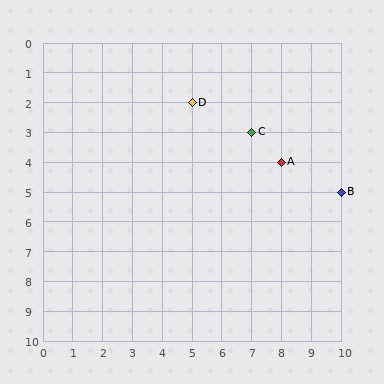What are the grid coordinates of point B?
Point B is at grid coordinates (10, 5).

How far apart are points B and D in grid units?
Points B and D are 5 columns and 3 rows apart (about 5.8 grid units diagonally).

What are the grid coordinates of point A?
Point A is at grid coordinates (8, 4).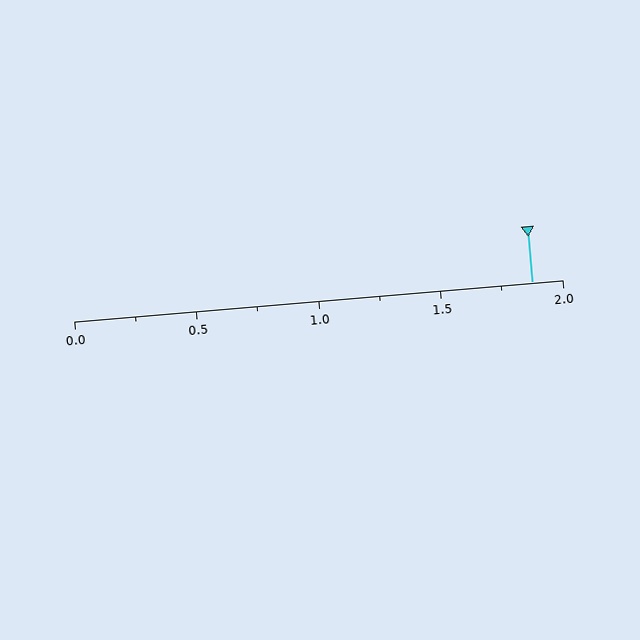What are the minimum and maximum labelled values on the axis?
The axis runs from 0.0 to 2.0.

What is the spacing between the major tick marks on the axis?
The major ticks are spaced 0.5 apart.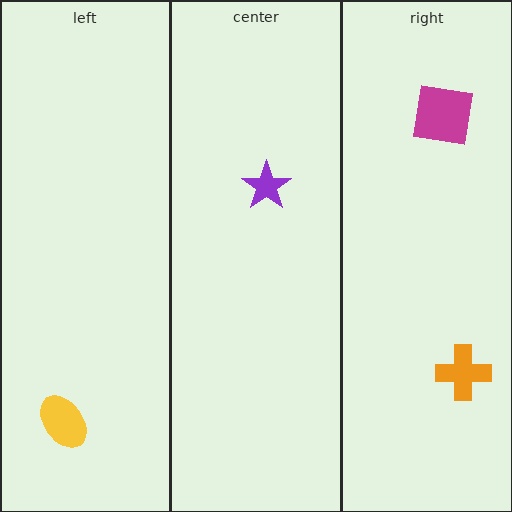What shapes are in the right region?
The orange cross, the magenta square.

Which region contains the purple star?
The center region.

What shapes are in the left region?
The yellow ellipse.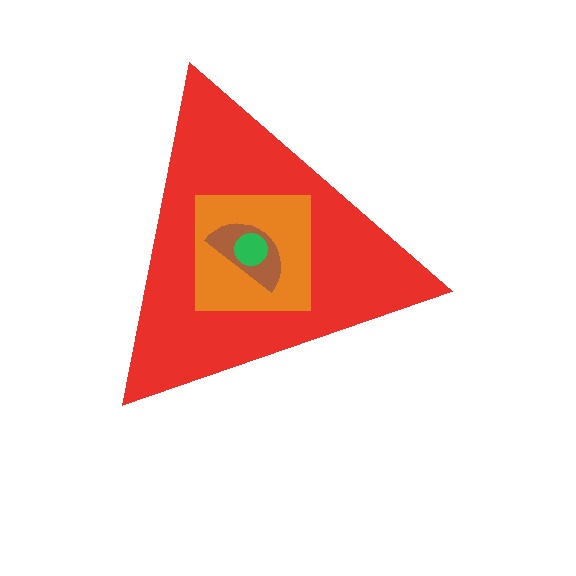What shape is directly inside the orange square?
The brown semicircle.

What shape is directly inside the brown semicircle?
The green circle.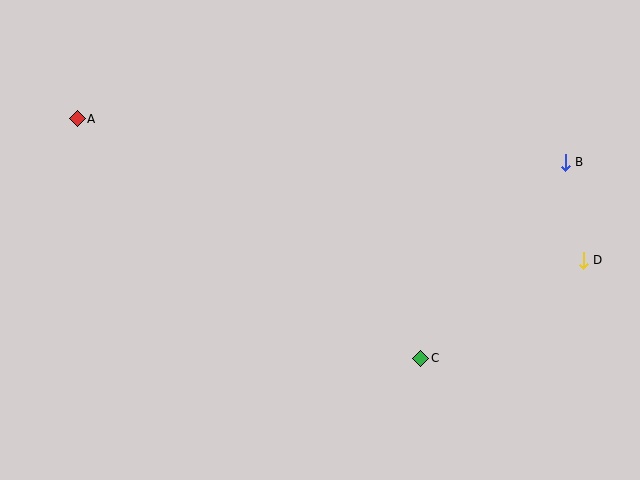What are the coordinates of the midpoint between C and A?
The midpoint between C and A is at (249, 238).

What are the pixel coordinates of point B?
Point B is at (565, 162).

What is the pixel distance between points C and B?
The distance between C and B is 243 pixels.